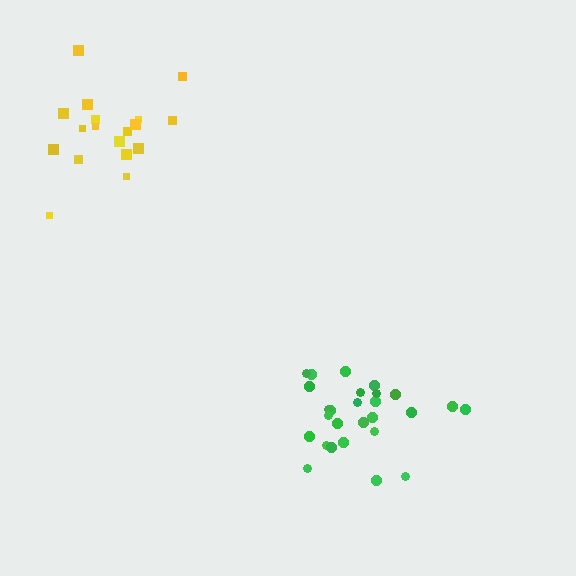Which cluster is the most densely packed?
Green.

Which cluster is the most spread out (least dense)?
Yellow.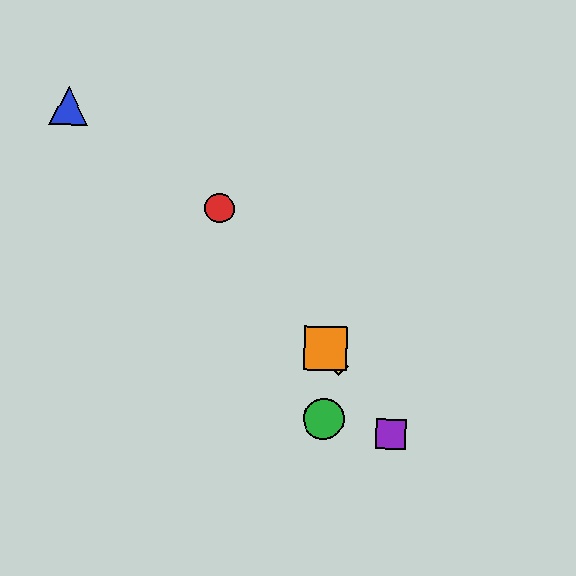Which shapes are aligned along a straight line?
The red circle, the yellow diamond, the purple square, the orange square are aligned along a straight line.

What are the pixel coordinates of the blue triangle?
The blue triangle is at (69, 106).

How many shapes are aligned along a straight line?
4 shapes (the red circle, the yellow diamond, the purple square, the orange square) are aligned along a straight line.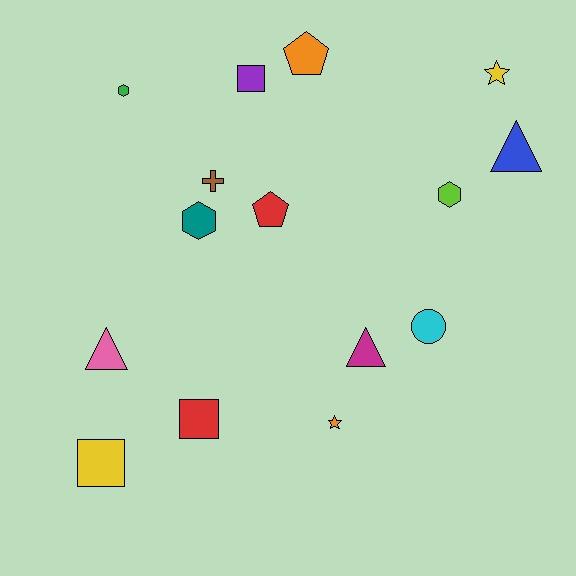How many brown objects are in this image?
There is 1 brown object.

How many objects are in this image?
There are 15 objects.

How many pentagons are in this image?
There are 2 pentagons.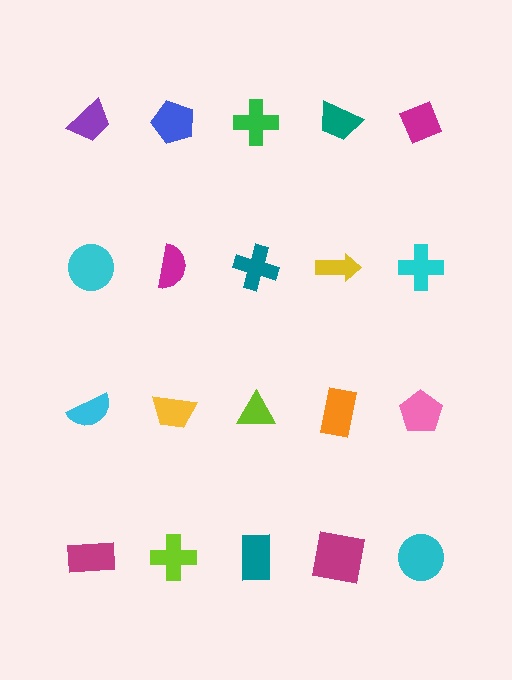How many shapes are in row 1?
5 shapes.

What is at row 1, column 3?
A green cross.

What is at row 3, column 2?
A yellow trapezoid.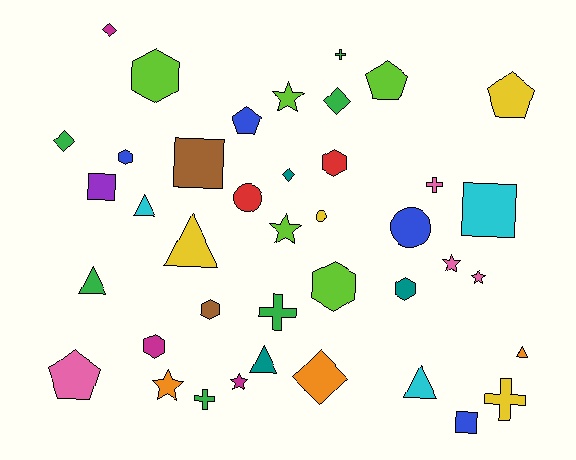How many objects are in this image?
There are 40 objects.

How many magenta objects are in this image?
There are 3 magenta objects.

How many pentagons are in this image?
There are 4 pentagons.